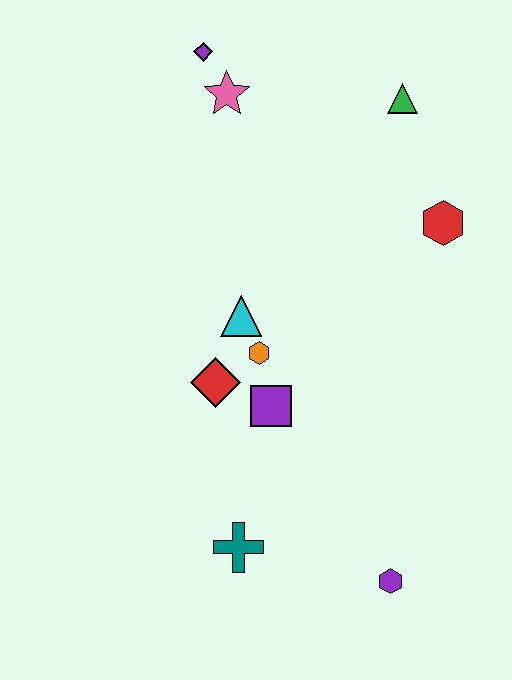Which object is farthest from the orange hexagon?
The purple diamond is farthest from the orange hexagon.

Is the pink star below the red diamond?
No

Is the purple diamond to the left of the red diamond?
Yes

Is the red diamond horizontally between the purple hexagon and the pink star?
No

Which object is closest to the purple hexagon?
The teal cross is closest to the purple hexagon.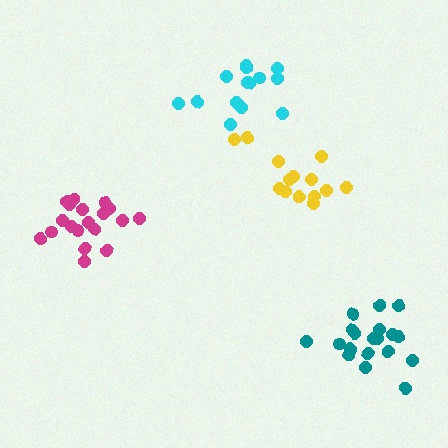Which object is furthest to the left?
The magenta cluster is leftmost.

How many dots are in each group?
Group 1: 19 dots, Group 2: 14 dots, Group 3: 19 dots, Group 4: 14 dots (66 total).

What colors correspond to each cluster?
The clusters are colored: teal, cyan, magenta, yellow.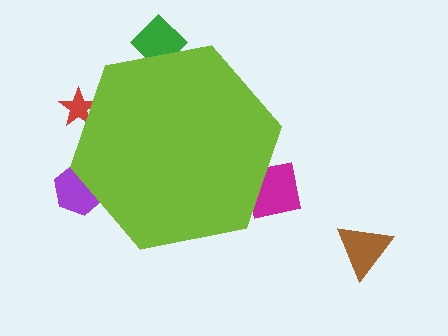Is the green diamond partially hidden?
Yes, the green diamond is partially hidden behind the lime hexagon.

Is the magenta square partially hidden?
Yes, the magenta square is partially hidden behind the lime hexagon.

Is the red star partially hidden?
Yes, the red star is partially hidden behind the lime hexagon.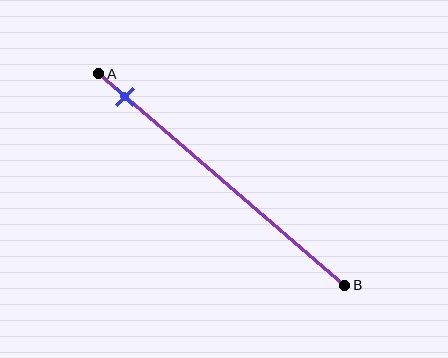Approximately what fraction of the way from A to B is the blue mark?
The blue mark is approximately 10% of the way from A to B.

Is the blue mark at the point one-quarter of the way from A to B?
No, the mark is at about 10% from A, not at the 25% one-quarter point.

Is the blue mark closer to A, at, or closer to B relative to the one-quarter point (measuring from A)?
The blue mark is closer to point A than the one-quarter point of segment AB.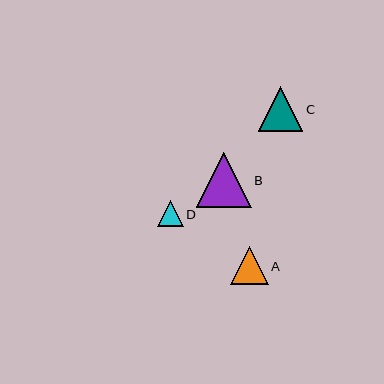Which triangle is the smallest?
Triangle D is the smallest with a size of approximately 26 pixels.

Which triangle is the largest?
Triangle B is the largest with a size of approximately 54 pixels.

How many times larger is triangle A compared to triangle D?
Triangle A is approximately 1.5 times the size of triangle D.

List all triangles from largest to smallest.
From largest to smallest: B, C, A, D.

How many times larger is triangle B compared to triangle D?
Triangle B is approximately 2.1 times the size of triangle D.